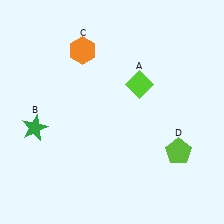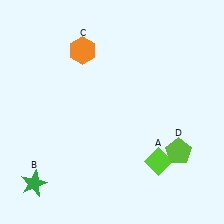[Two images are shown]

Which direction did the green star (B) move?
The green star (B) moved down.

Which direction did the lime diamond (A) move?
The lime diamond (A) moved down.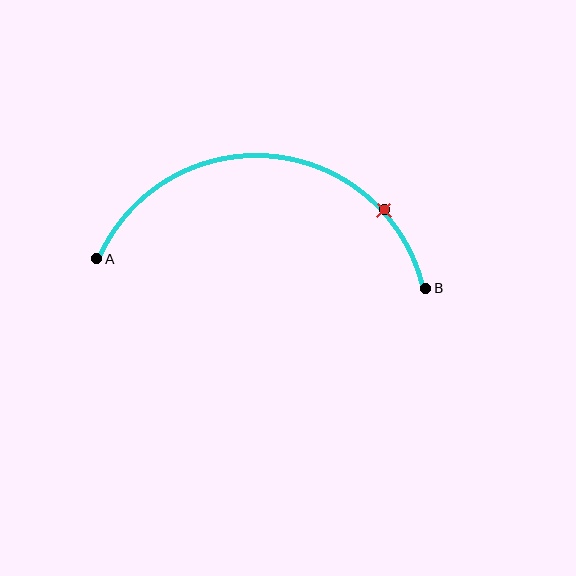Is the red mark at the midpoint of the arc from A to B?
No. The red mark lies on the arc but is closer to endpoint B. The arc midpoint would be at the point on the curve equidistant along the arc from both A and B.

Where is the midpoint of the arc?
The arc midpoint is the point on the curve farthest from the straight line joining A and B. It sits above that line.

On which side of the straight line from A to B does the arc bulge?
The arc bulges above the straight line connecting A and B.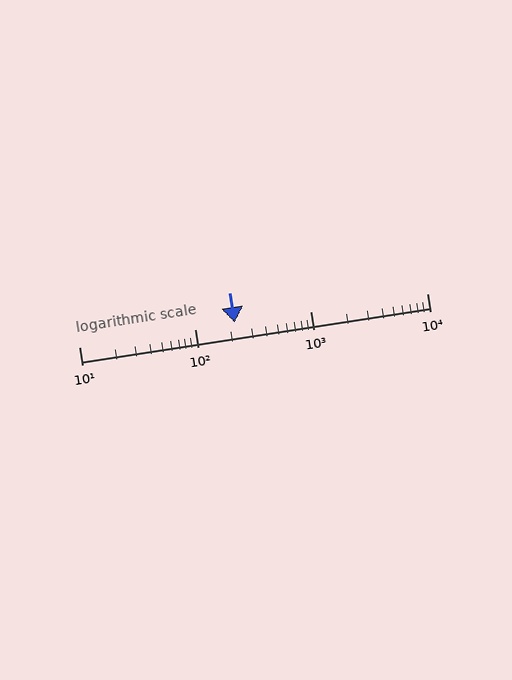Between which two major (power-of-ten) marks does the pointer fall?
The pointer is between 100 and 1000.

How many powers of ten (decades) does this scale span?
The scale spans 3 decades, from 10 to 10000.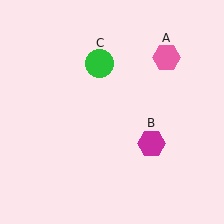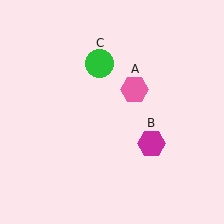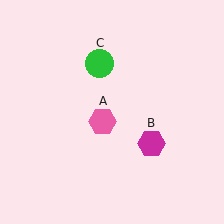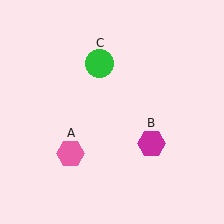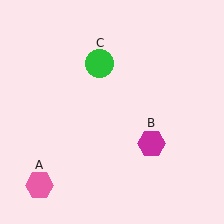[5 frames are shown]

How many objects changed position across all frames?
1 object changed position: pink hexagon (object A).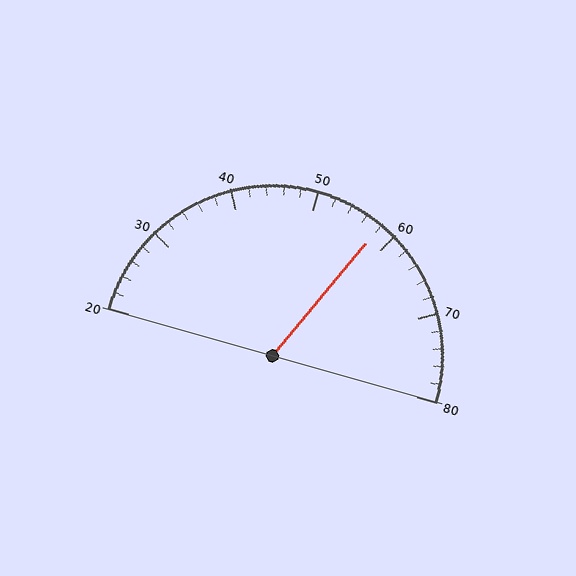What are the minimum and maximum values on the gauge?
The gauge ranges from 20 to 80.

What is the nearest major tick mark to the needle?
The nearest major tick mark is 60.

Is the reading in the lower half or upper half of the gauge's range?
The reading is in the upper half of the range (20 to 80).